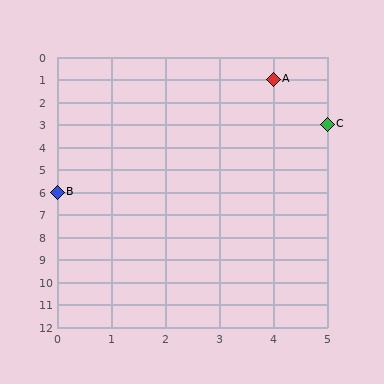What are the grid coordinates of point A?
Point A is at grid coordinates (4, 1).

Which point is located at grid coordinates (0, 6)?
Point B is at (0, 6).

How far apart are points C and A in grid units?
Points C and A are 1 column and 2 rows apart (about 2.2 grid units diagonally).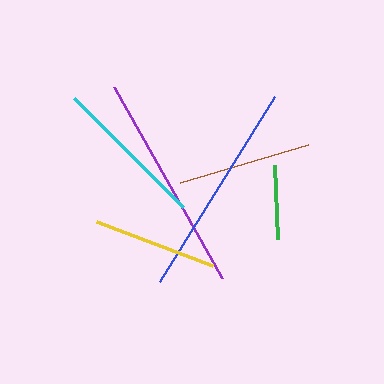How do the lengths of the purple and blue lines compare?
The purple and blue lines are approximately the same length.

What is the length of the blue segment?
The blue segment is approximately 218 pixels long.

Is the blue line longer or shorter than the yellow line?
The blue line is longer than the yellow line.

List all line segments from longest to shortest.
From longest to shortest: purple, blue, cyan, brown, yellow, green.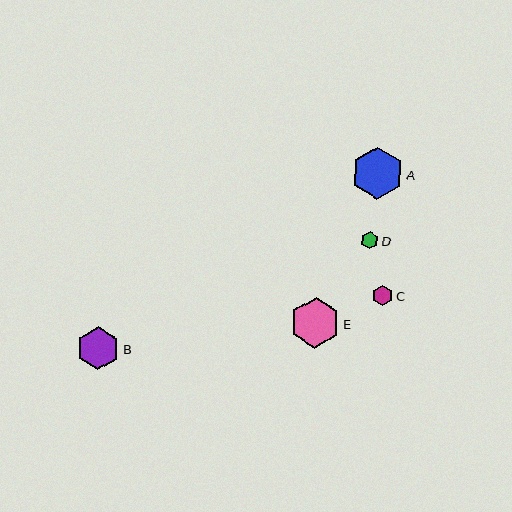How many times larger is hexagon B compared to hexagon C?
Hexagon B is approximately 2.1 times the size of hexagon C.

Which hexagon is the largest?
Hexagon A is the largest with a size of approximately 52 pixels.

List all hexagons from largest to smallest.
From largest to smallest: A, E, B, C, D.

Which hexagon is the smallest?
Hexagon D is the smallest with a size of approximately 17 pixels.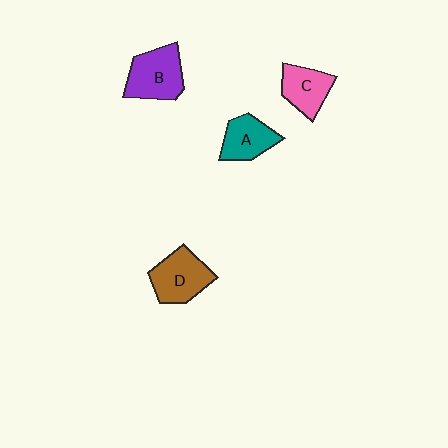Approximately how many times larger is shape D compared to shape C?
Approximately 1.3 times.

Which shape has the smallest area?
Shape A (teal).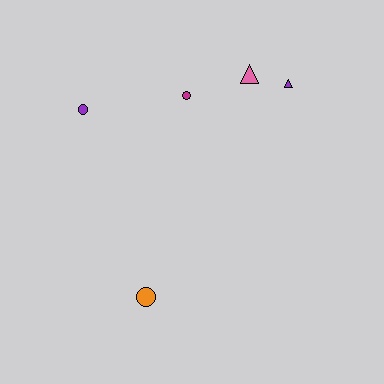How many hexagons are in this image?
There are no hexagons.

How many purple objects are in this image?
There are 2 purple objects.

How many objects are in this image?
There are 5 objects.